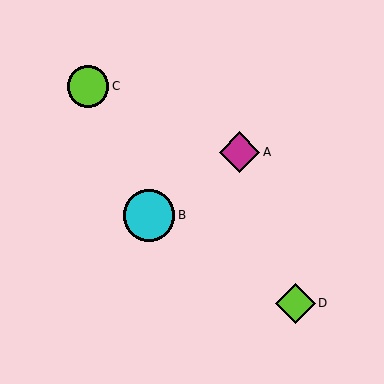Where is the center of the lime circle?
The center of the lime circle is at (88, 86).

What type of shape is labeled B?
Shape B is a cyan circle.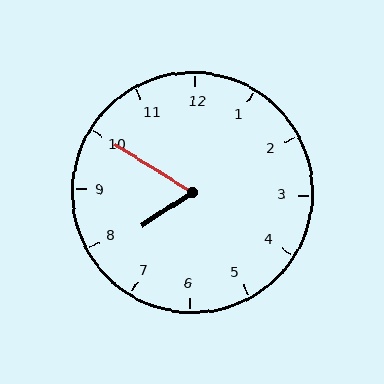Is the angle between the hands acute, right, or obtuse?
It is acute.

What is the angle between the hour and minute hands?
Approximately 65 degrees.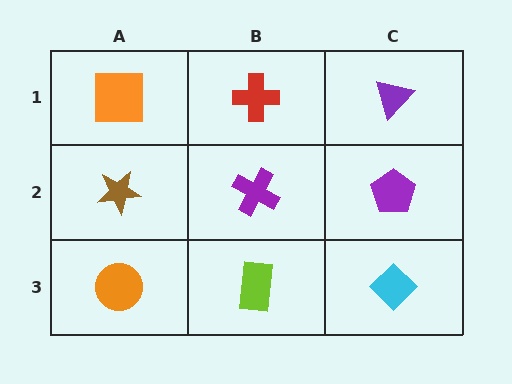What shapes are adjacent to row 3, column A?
A brown star (row 2, column A), a lime rectangle (row 3, column B).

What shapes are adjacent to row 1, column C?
A purple pentagon (row 2, column C), a red cross (row 1, column B).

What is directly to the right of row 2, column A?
A purple cross.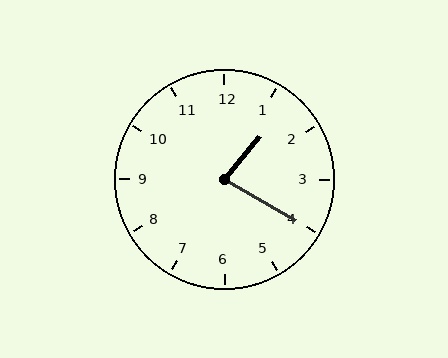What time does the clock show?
1:20.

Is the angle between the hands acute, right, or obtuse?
It is acute.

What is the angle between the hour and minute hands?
Approximately 80 degrees.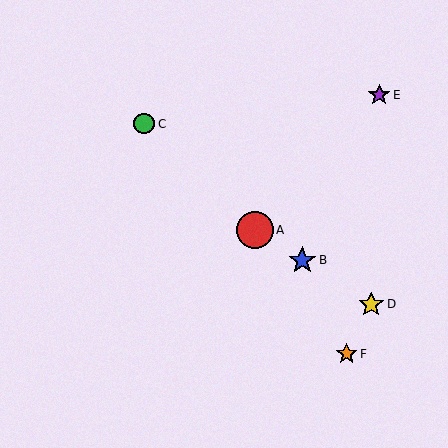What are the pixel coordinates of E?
Object E is at (379, 95).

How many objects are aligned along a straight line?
3 objects (A, B, D) are aligned along a straight line.